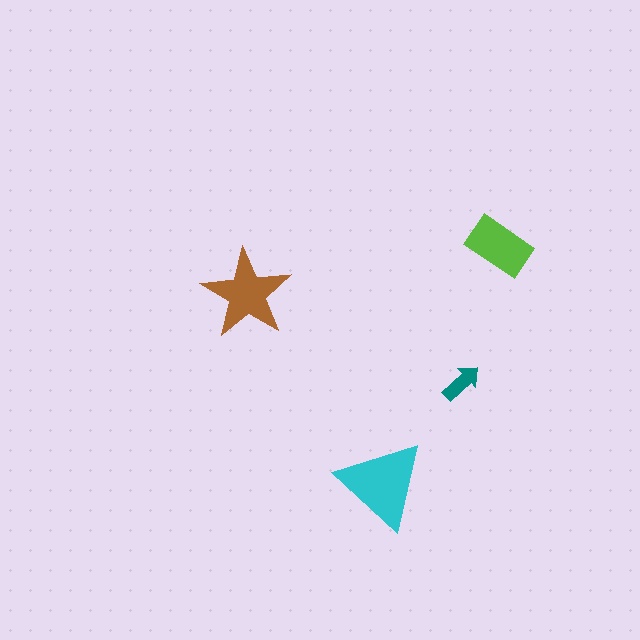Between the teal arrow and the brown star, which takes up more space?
The brown star.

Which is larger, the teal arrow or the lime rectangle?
The lime rectangle.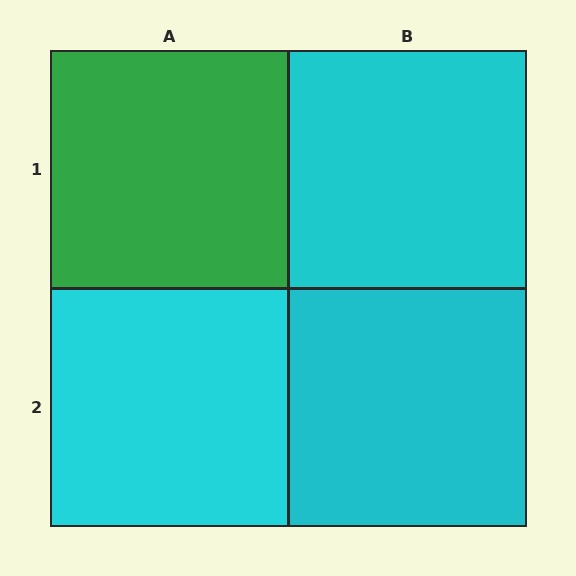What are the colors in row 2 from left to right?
Cyan, cyan.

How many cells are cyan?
3 cells are cyan.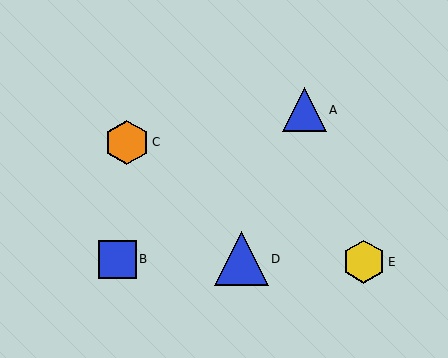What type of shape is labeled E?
Shape E is a yellow hexagon.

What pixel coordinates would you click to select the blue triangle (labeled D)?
Click at (241, 259) to select the blue triangle D.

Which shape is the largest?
The blue triangle (labeled D) is the largest.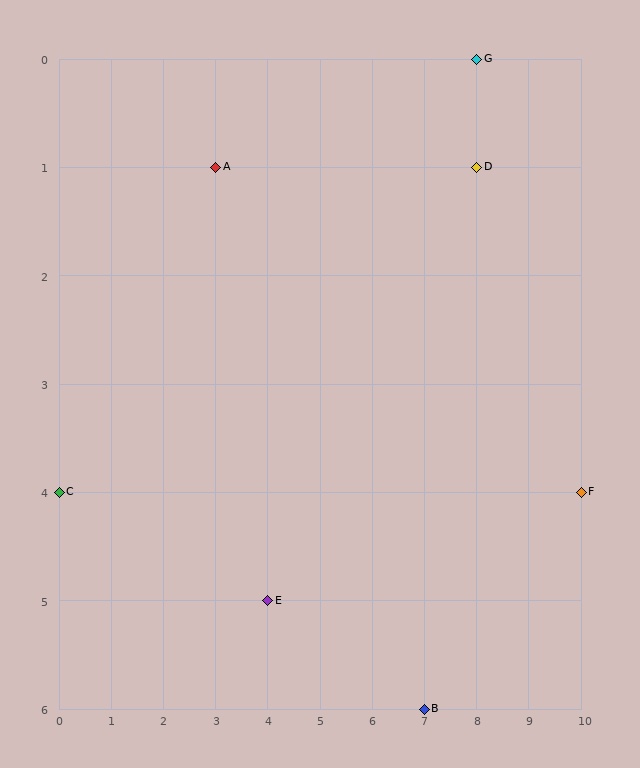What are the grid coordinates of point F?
Point F is at grid coordinates (10, 4).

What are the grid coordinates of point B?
Point B is at grid coordinates (7, 6).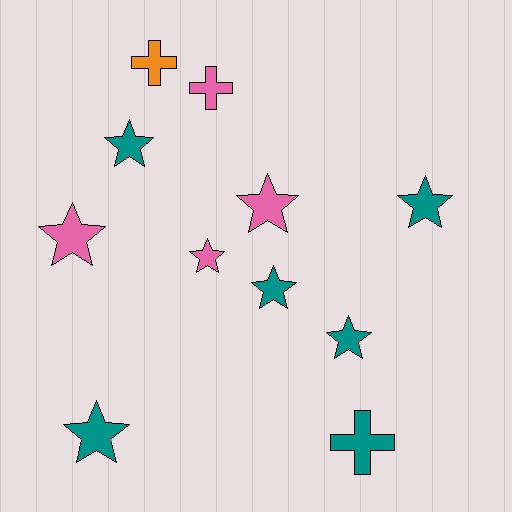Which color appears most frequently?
Teal, with 6 objects.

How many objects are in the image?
There are 11 objects.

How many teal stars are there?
There are 5 teal stars.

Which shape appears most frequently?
Star, with 8 objects.